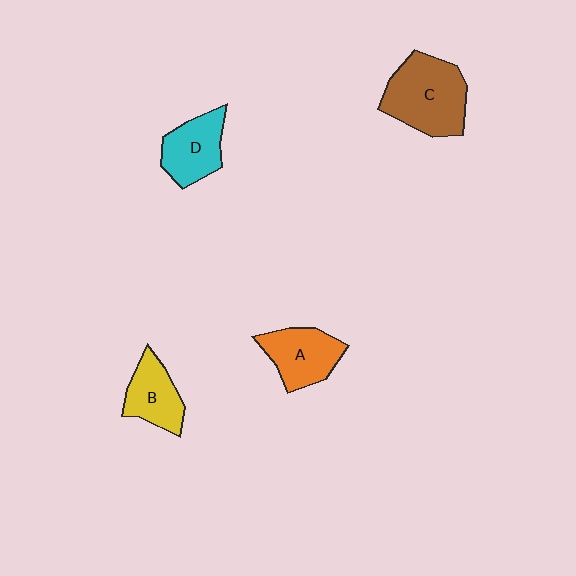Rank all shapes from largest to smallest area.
From largest to smallest: C (brown), A (orange), D (cyan), B (yellow).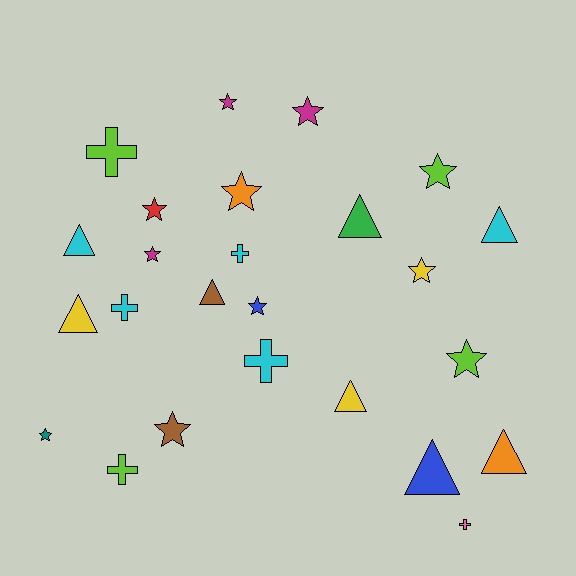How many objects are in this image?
There are 25 objects.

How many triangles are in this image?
There are 8 triangles.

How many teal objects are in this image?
There is 1 teal object.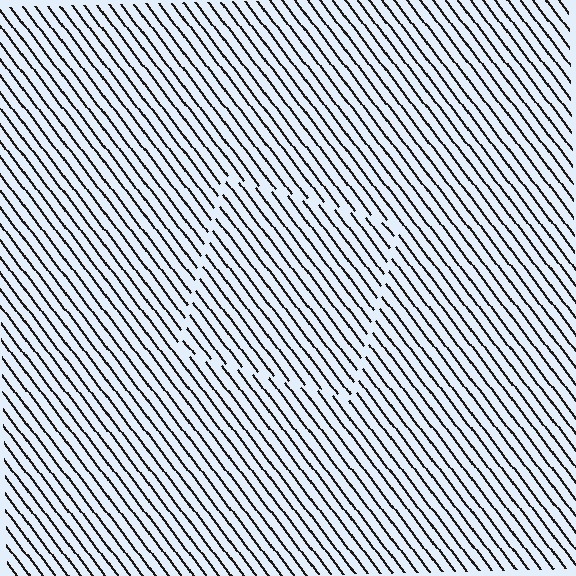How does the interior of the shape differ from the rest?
The interior of the shape contains the same grating, shifted by half a period — the contour is defined by the phase discontinuity where line-ends from the inner and outer gratings abut.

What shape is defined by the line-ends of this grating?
An illusory square. The interior of the shape contains the same grating, shifted by half a period — the contour is defined by the phase discontinuity where line-ends from the inner and outer gratings abut.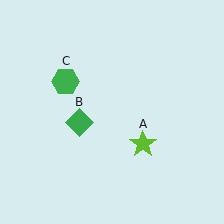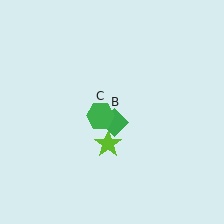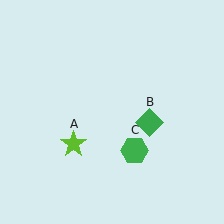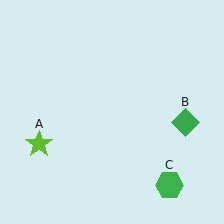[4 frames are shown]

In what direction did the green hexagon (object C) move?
The green hexagon (object C) moved down and to the right.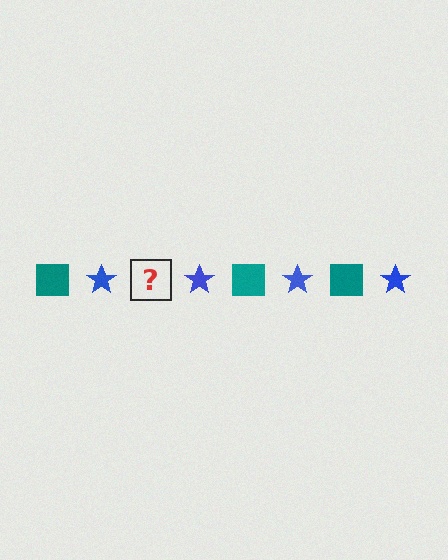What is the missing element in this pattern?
The missing element is a teal square.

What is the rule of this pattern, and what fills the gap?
The rule is that the pattern alternates between teal square and blue star. The gap should be filled with a teal square.